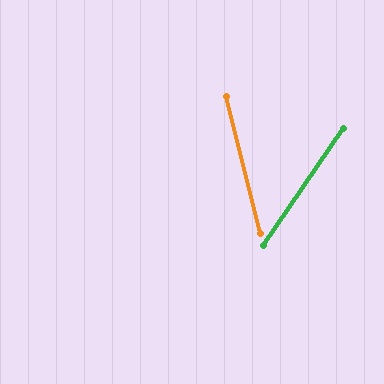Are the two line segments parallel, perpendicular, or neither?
Neither parallel nor perpendicular — they differ by about 48°.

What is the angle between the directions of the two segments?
Approximately 48 degrees.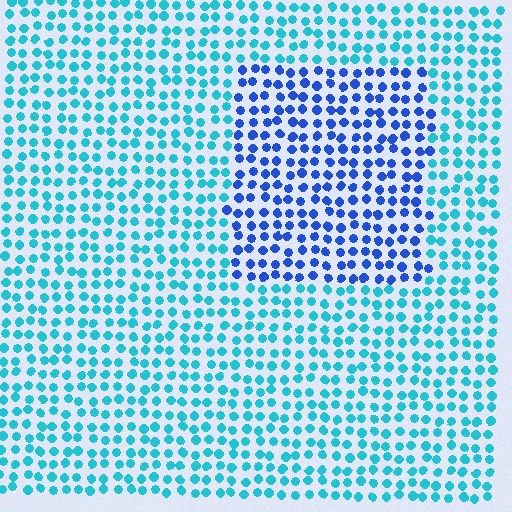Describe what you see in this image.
The image is filled with small cyan elements in a uniform arrangement. A rectangle-shaped region is visible where the elements are tinted to a slightly different hue, forming a subtle color boundary.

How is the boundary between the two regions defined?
The boundary is defined purely by a slight shift in hue (about 40 degrees). Spacing, size, and orientation are identical on both sides.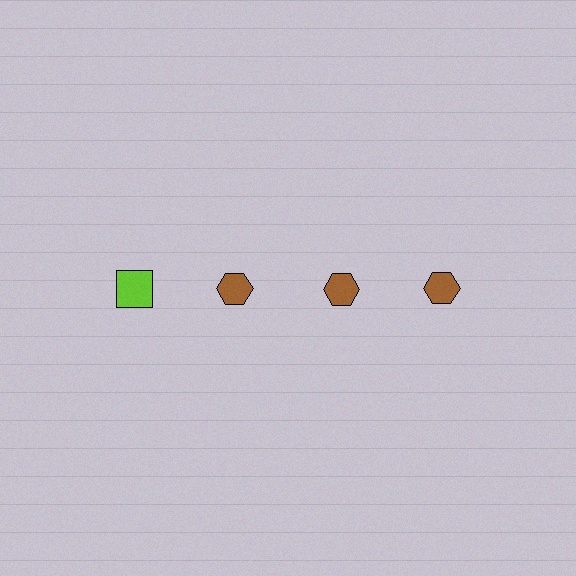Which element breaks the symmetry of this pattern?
The lime square in the top row, leftmost column breaks the symmetry. All other shapes are brown hexagons.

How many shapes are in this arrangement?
There are 4 shapes arranged in a grid pattern.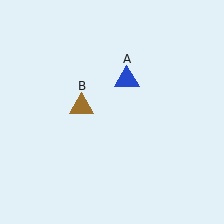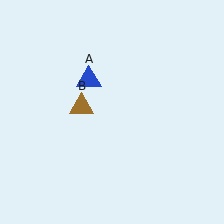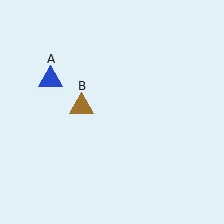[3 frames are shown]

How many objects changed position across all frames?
1 object changed position: blue triangle (object A).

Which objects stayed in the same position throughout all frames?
Brown triangle (object B) remained stationary.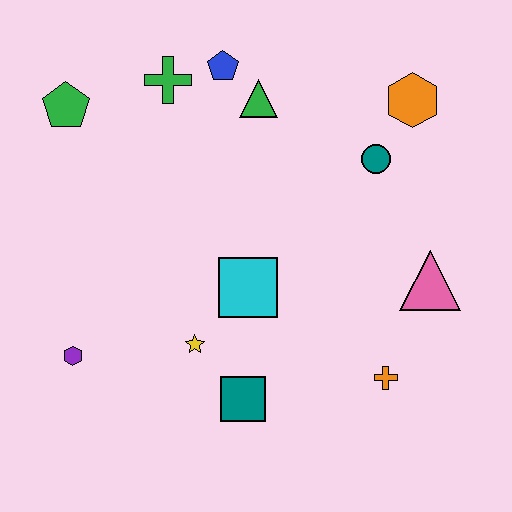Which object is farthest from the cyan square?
The green pentagon is farthest from the cyan square.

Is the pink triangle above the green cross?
No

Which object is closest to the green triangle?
The blue pentagon is closest to the green triangle.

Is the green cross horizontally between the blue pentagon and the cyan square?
No